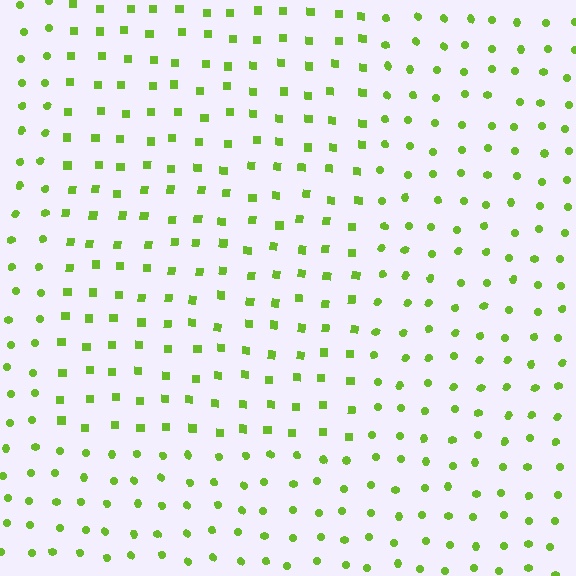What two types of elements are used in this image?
The image uses squares inside the rectangle region and circles outside it.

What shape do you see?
I see a rectangle.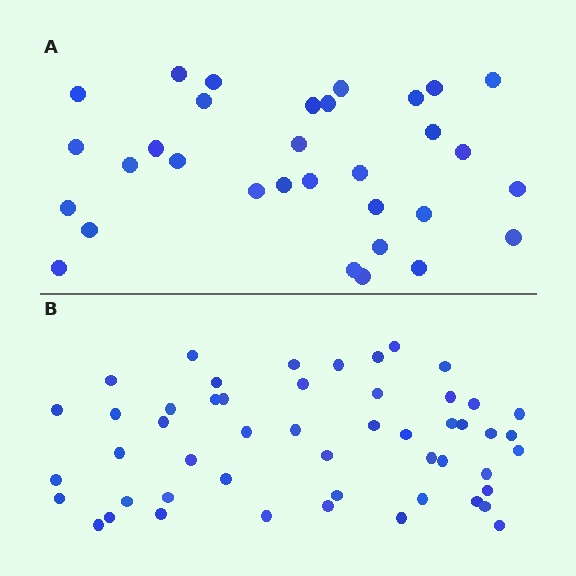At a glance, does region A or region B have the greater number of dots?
Region B (the bottom region) has more dots.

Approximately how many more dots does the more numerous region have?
Region B has approximately 20 more dots than region A.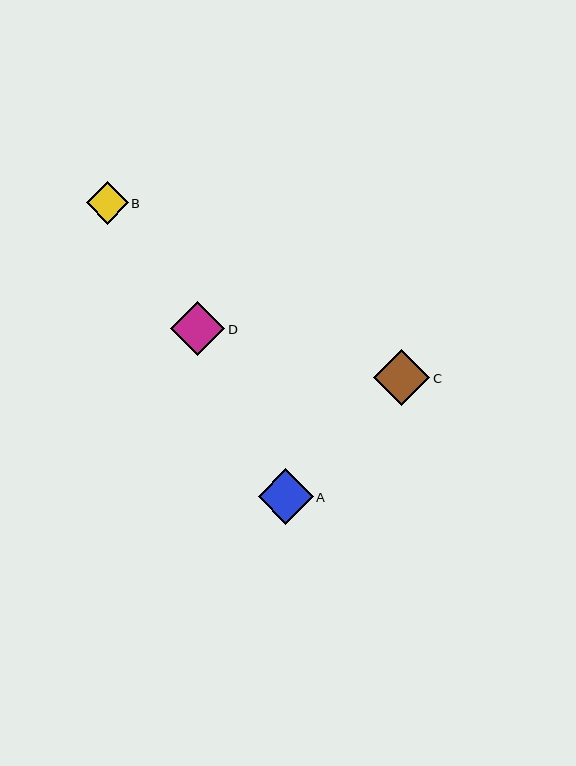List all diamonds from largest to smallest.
From largest to smallest: C, A, D, B.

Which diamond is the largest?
Diamond C is the largest with a size of approximately 56 pixels.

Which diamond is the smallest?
Diamond B is the smallest with a size of approximately 42 pixels.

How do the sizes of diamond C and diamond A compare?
Diamond C and diamond A are approximately the same size.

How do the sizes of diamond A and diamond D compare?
Diamond A and diamond D are approximately the same size.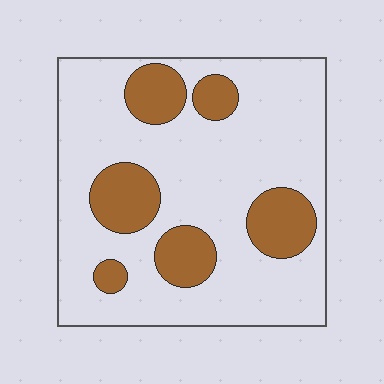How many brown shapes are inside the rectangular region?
6.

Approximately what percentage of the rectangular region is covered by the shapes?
Approximately 25%.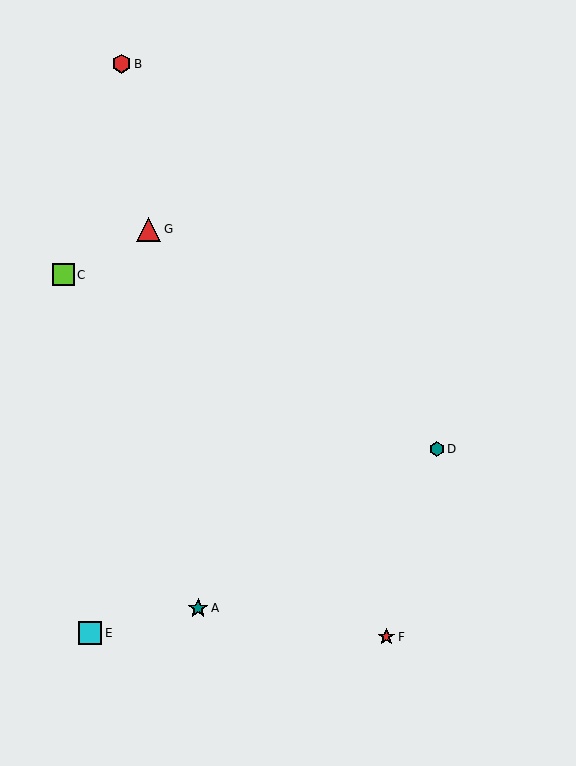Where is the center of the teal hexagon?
The center of the teal hexagon is at (437, 449).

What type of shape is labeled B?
Shape B is a red hexagon.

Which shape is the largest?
The red triangle (labeled G) is the largest.